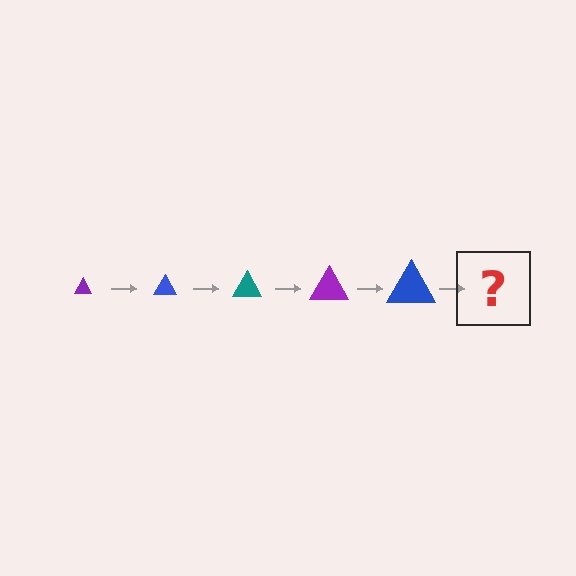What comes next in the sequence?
The next element should be a teal triangle, larger than the previous one.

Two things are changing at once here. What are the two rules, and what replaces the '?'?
The two rules are that the triangle grows larger each step and the color cycles through purple, blue, and teal. The '?' should be a teal triangle, larger than the previous one.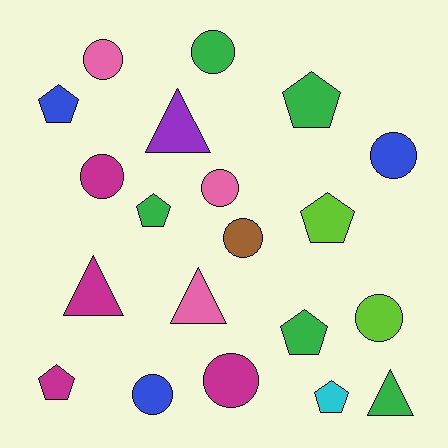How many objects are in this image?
There are 20 objects.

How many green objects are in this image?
There are 5 green objects.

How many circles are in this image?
There are 9 circles.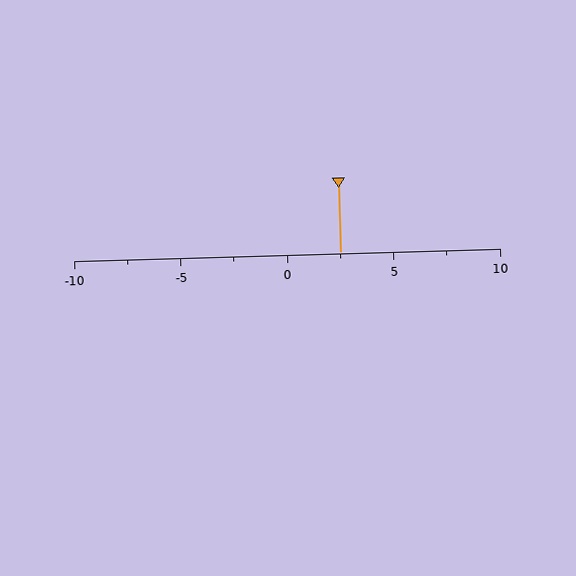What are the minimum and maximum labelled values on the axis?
The axis runs from -10 to 10.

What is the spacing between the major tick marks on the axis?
The major ticks are spaced 5 apart.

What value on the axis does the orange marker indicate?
The marker indicates approximately 2.5.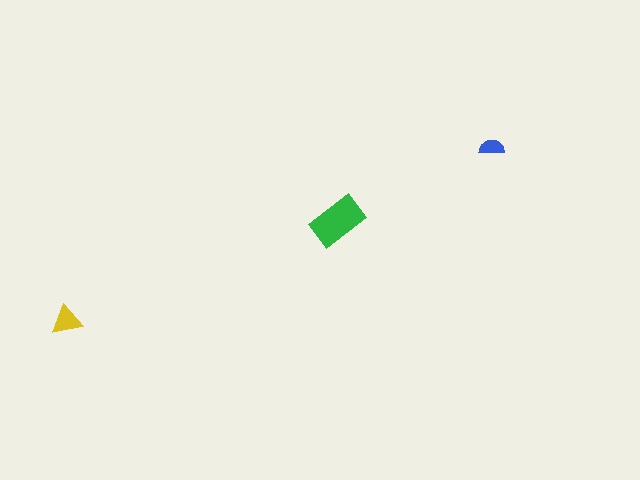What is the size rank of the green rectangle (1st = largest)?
1st.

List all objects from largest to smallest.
The green rectangle, the yellow triangle, the blue semicircle.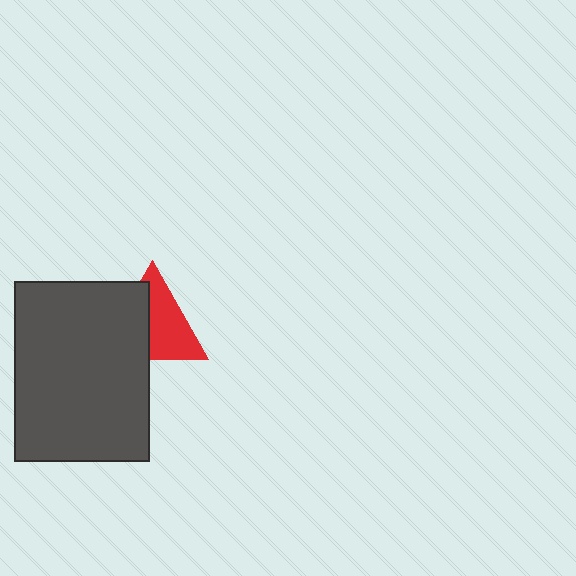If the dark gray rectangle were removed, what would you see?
You would see the complete red triangle.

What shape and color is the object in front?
The object in front is a dark gray rectangle.